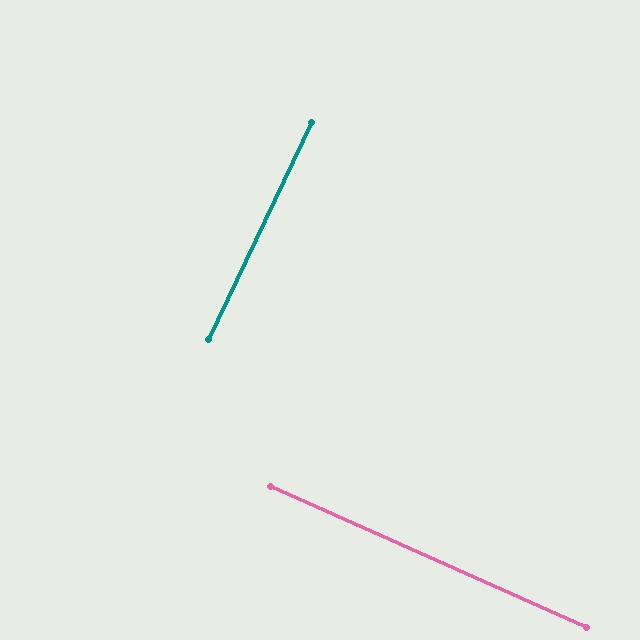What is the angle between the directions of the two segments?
Approximately 89 degrees.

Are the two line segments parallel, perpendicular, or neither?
Perpendicular — they meet at approximately 89°.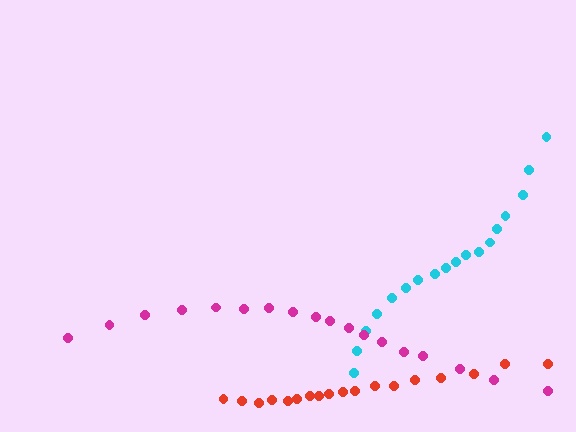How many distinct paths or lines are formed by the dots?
There are 3 distinct paths.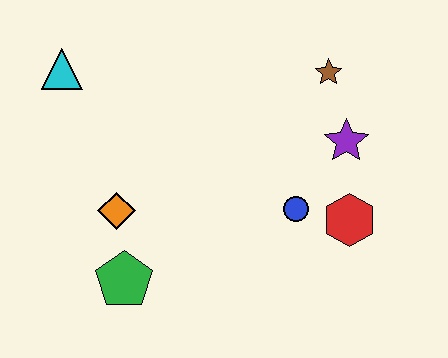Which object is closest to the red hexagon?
The blue circle is closest to the red hexagon.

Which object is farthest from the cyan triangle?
The red hexagon is farthest from the cyan triangle.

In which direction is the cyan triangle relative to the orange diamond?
The cyan triangle is above the orange diamond.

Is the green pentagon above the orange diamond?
No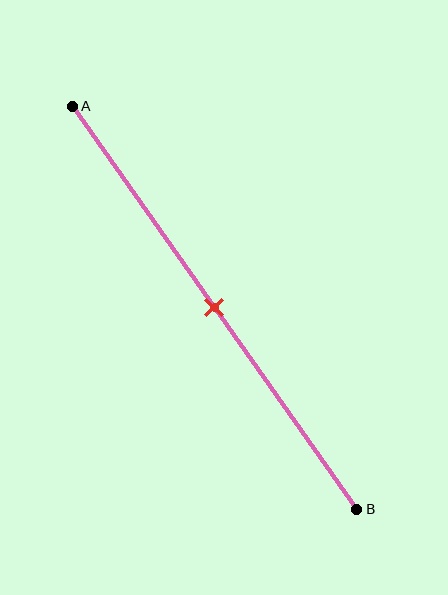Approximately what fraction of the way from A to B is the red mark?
The red mark is approximately 50% of the way from A to B.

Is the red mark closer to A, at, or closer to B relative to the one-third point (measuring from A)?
The red mark is closer to point B than the one-third point of segment AB.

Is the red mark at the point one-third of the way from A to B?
No, the mark is at about 50% from A, not at the 33% one-third point.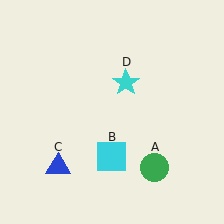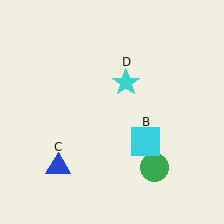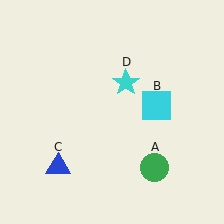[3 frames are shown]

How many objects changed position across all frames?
1 object changed position: cyan square (object B).